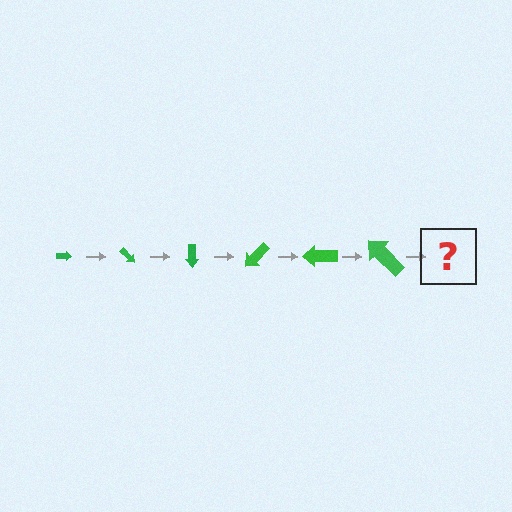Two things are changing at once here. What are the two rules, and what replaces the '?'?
The two rules are that the arrow grows larger each step and it rotates 45 degrees each step. The '?' should be an arrow, larger than the previous one and rotated 270 degrees from the start.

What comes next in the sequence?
The next element should be an arrow, larger than the previous one and rotated 270 degrees from the start.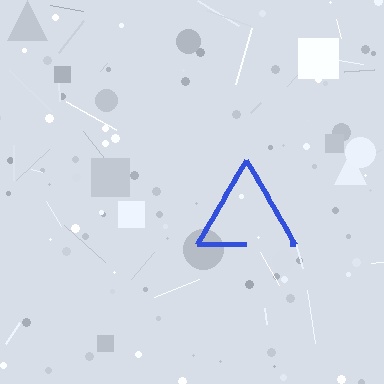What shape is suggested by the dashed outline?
The dashed outline suggests a triangle.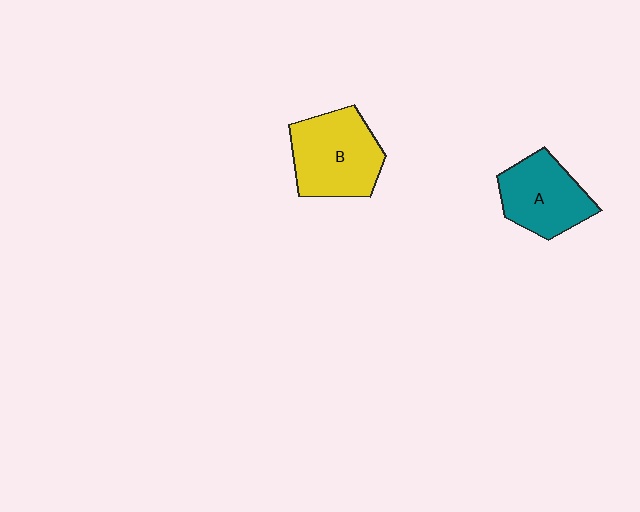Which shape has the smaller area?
Shape A (teal).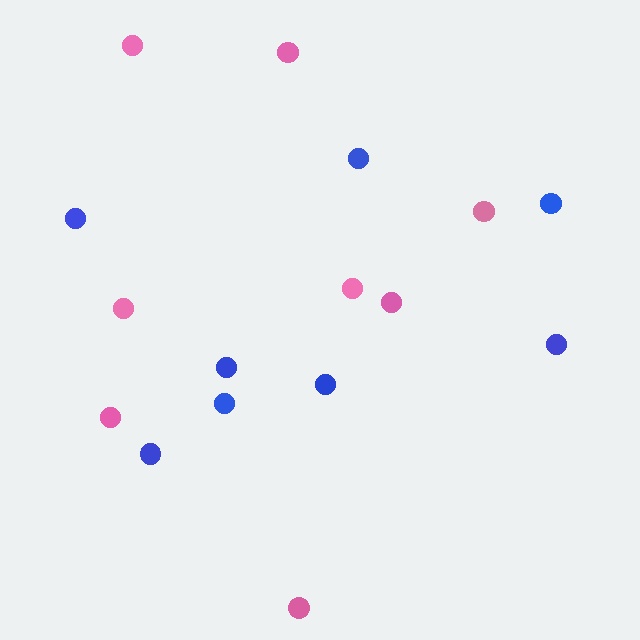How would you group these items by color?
There are 2 groups: one group of blue circles (8) and one group of pink circles (8).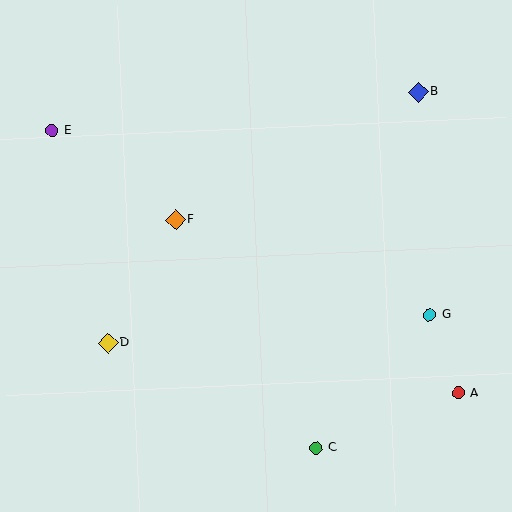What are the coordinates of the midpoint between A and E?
The midpoint between A and E is at (255, 262).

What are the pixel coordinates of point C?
Point C is at (316, 448).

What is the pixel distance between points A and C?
The distance between A and C is 153 pixels.